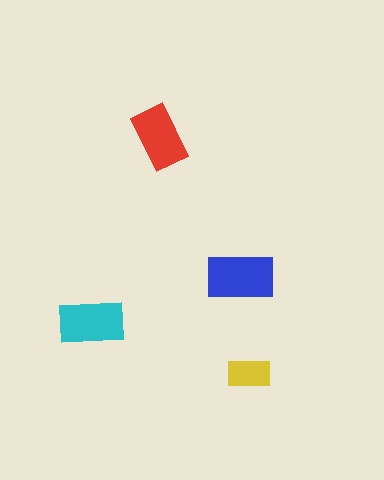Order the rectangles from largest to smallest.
the blue one, the cyan one, the red one, the yellow one.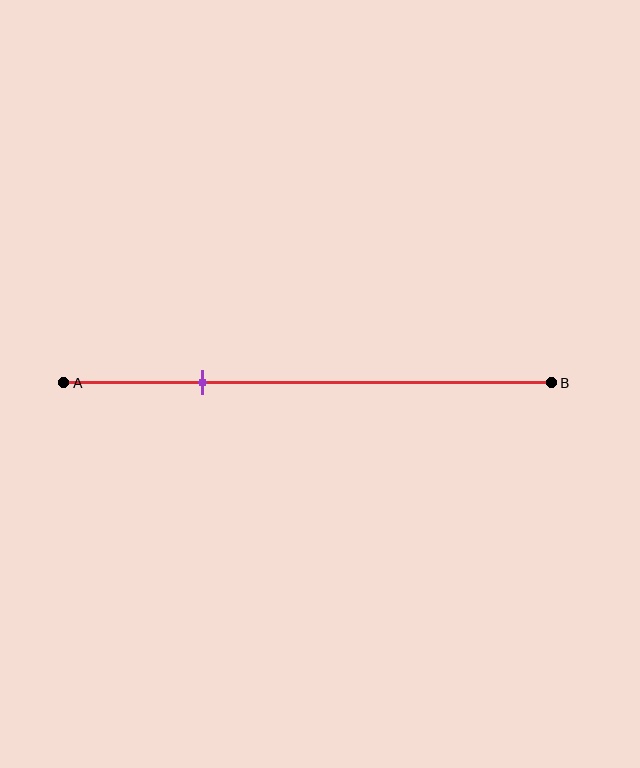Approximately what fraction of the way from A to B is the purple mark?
The purple mark is approximately 30% of the way from A to B.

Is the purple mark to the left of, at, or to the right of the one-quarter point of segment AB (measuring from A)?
The purple mark is to the right of the one-quarter point of segment AB.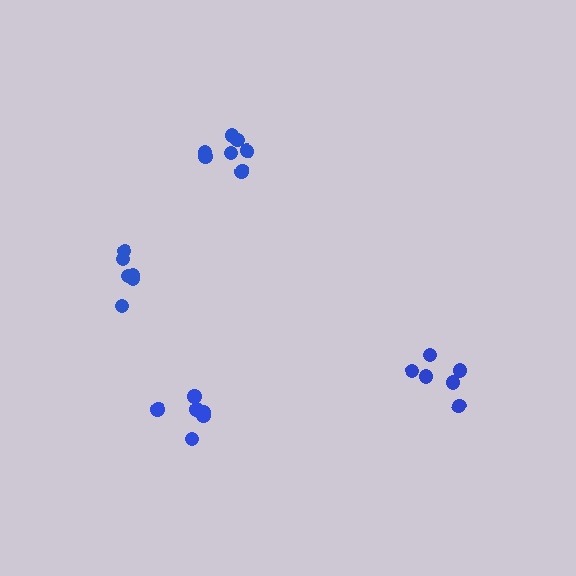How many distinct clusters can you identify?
There are 4 distinct clusters.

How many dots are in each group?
Group 1: 6 dots, Group 2: 6 dots, Group 3: 7 dots, Group 4: 7 dots (26 total).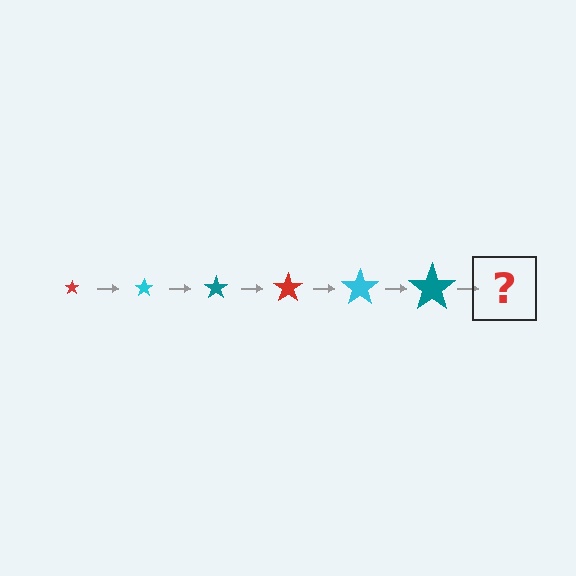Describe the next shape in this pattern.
It should be a red star, larger than the previous one.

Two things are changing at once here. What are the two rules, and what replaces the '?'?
The two rules are that the star grows larger each step and the color cycles through red, cyan, and teal. The '?' should be a red star, larger than the previous one.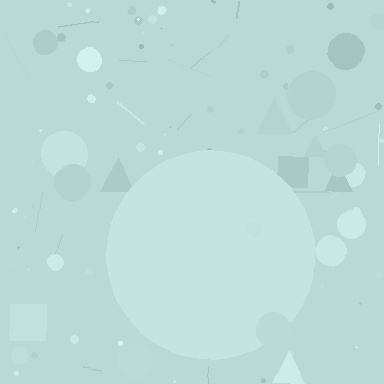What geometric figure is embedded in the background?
A circle is embedded in the background.